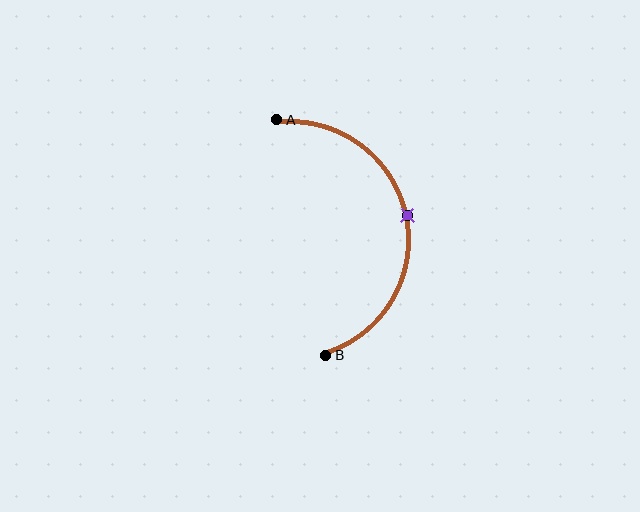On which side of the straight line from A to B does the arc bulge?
The arc bulges to the right of the straight line connecting A and B.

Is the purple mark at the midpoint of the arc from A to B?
Yes. The purple mark lies on the arc at equal arc-length from both A and B — it is the arc midpoint.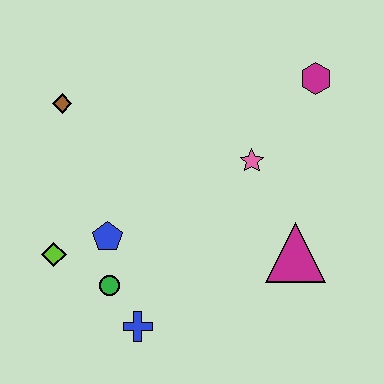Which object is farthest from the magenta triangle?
The brown diamond is farthest from the magenta triangle.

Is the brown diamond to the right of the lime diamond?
Yes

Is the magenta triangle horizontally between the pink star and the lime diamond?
No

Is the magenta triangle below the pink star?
Yes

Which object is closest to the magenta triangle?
The pink star is closest to the magenta triangle.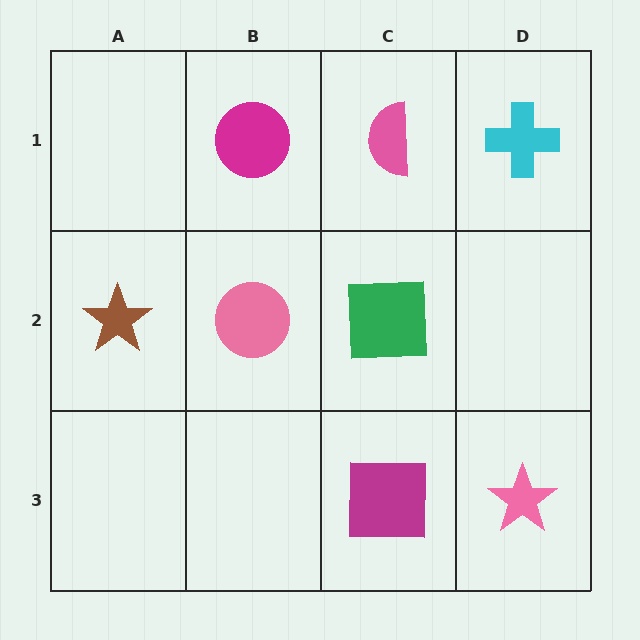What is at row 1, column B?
A magenta circle.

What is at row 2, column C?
A green square.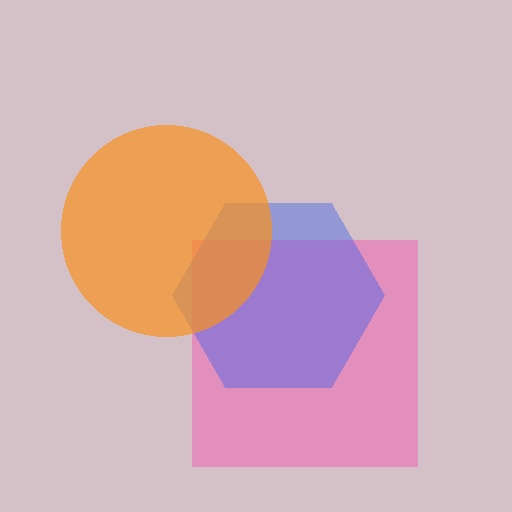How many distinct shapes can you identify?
There are 3 distinct shapes: a pink square, a blue hexagon, an orange circle.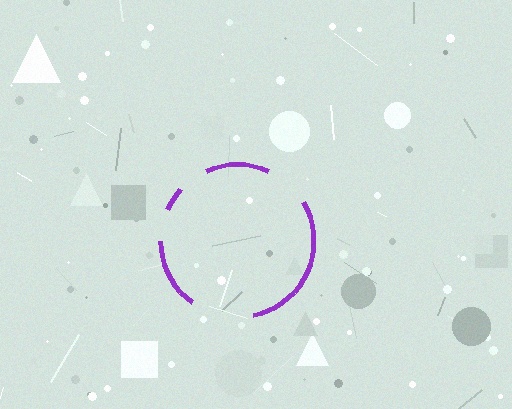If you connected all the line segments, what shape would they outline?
They would outline a circle.